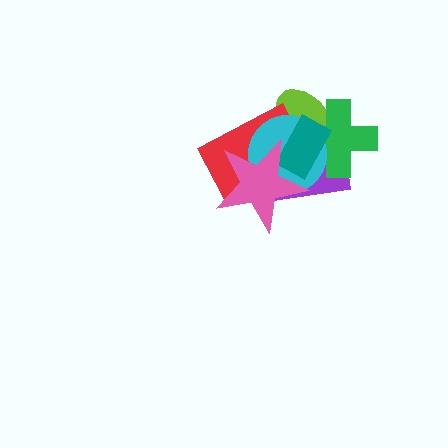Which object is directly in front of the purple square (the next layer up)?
The lime ellipse is directly in front of the purple square.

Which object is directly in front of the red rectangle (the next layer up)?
The cyan circle is directly in front of the red rectangle.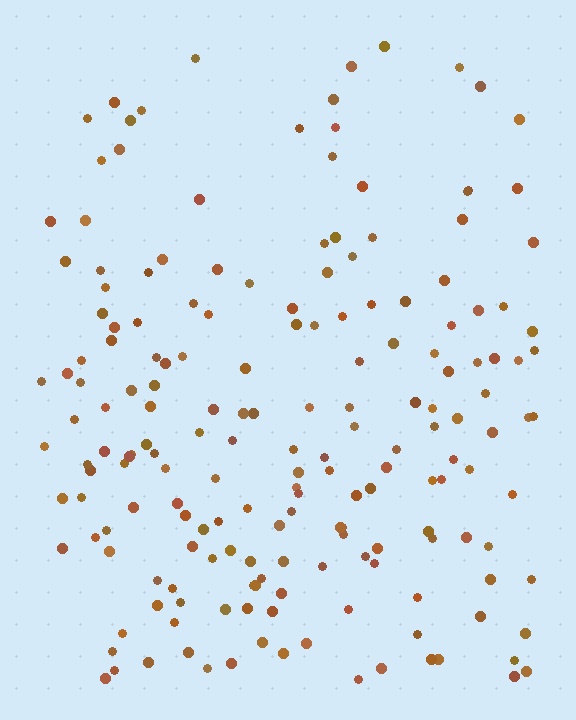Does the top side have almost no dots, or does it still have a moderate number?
Still a moderate number, just noticeably fewer than the bottom.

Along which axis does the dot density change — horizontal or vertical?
Vertical.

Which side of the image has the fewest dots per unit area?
The top.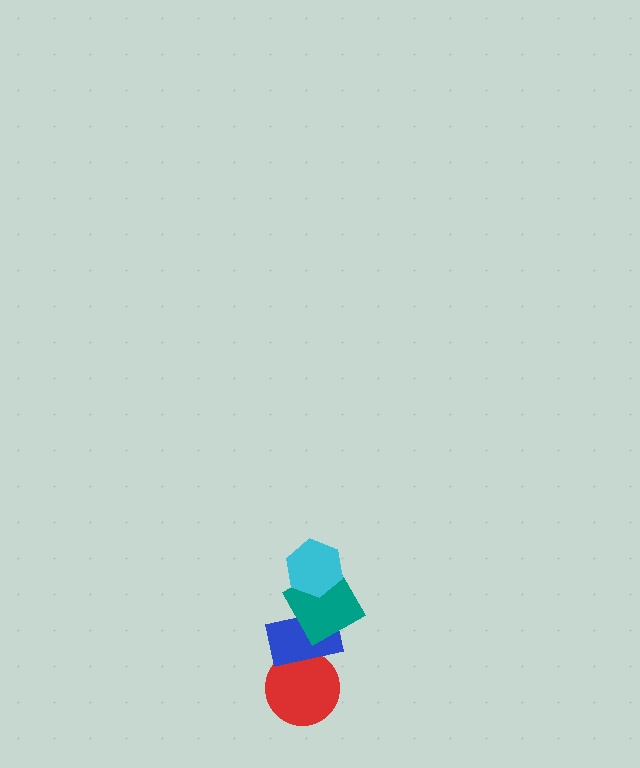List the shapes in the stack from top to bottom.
From top to bottom: the cyan hexagon, the teal square, the blue rectangle, the red circle.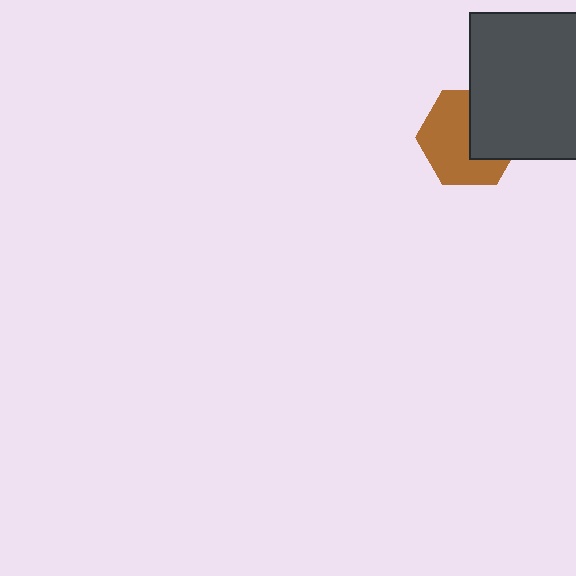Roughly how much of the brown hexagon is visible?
About half of it is visible (roughly 61%).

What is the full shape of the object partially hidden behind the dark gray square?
The partially hidden object is a brown hexagon.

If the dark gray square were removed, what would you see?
You would see the complete brown hexagon.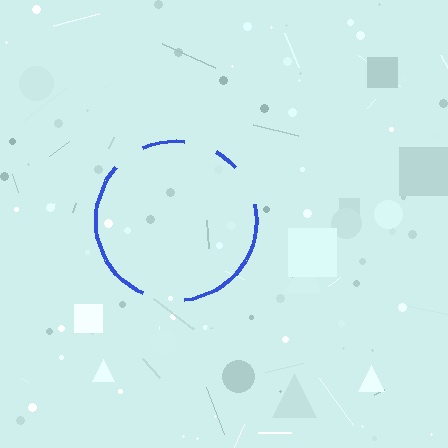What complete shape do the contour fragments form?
The contour fragments form a circle.